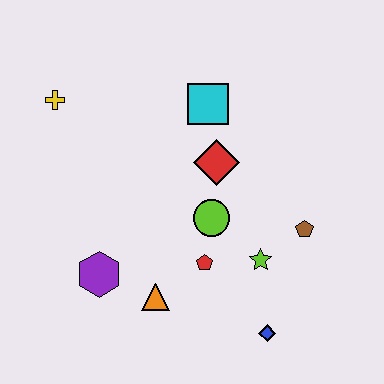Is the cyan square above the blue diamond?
Yes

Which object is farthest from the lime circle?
The yellow cross is farthest from the lime circle.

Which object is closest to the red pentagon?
The lime circle is closest to the red pentagon.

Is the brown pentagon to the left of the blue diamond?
No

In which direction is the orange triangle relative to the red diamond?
The orange triangle is below the red diamond.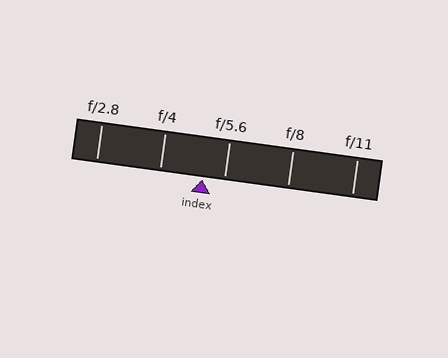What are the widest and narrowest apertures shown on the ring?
The widest aperture shown is f/2.8 and the narrowest is f/11.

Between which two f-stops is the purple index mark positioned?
The index mark is between f/4 and f/5.6.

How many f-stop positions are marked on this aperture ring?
There are 5 f-stop positions marked.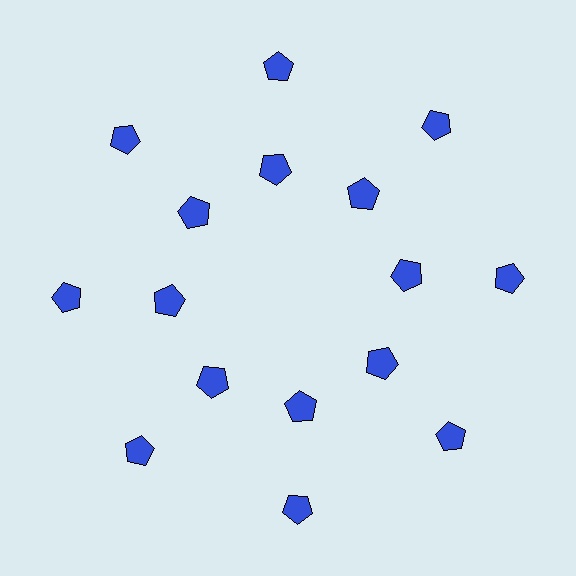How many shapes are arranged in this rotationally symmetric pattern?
There are 16 shapes, arranged in 8 groups of 2.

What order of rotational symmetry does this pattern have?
This pattern has 8-fold rotational symmetry.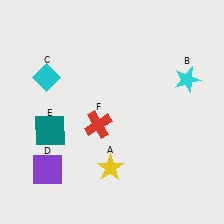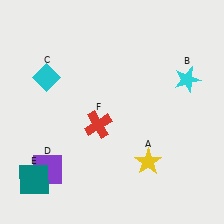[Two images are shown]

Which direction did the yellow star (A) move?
The yellow star (A) moved right.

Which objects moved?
The objects that moved are: the yellow star (A), the teal square (E).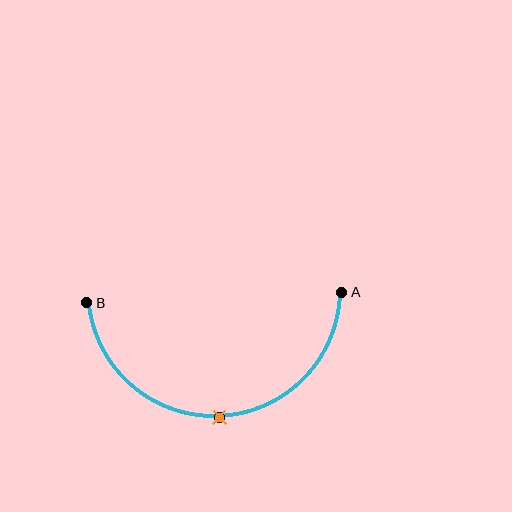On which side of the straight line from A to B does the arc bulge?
The arc bulges below the straight line connecting A and B.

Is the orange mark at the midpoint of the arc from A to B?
Yes. The orange mark lies on the arc at equal arc-length from both A and B — it is the arc midpoint.